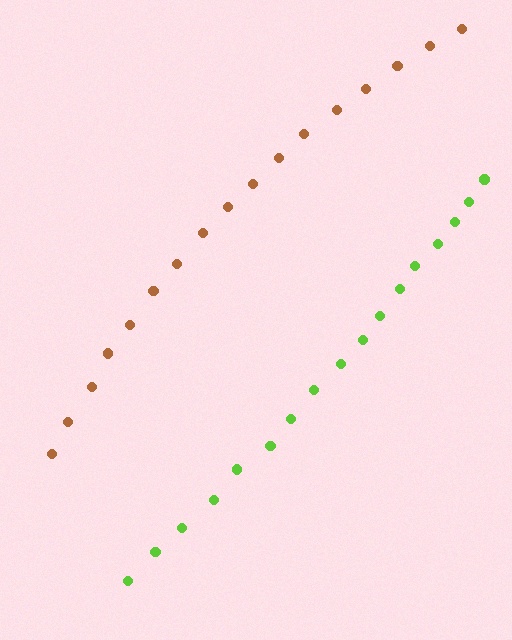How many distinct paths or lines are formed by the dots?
There are 2 distinct paths.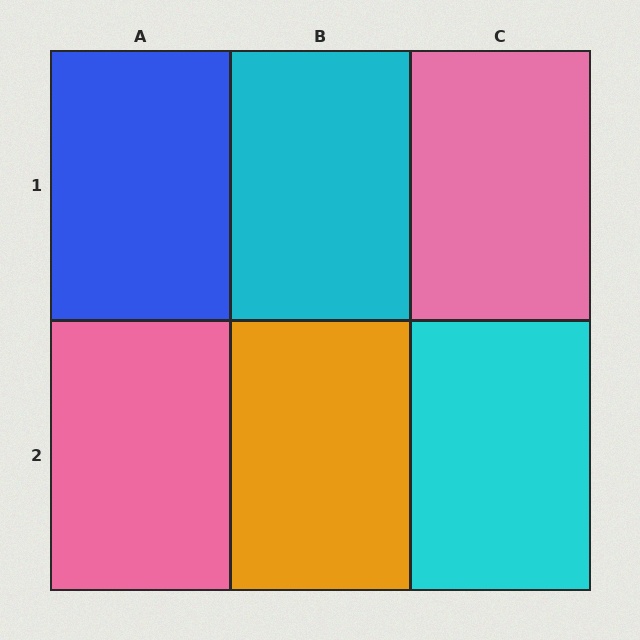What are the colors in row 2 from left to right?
Pink, orange, cyan.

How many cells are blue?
1 cell is blue.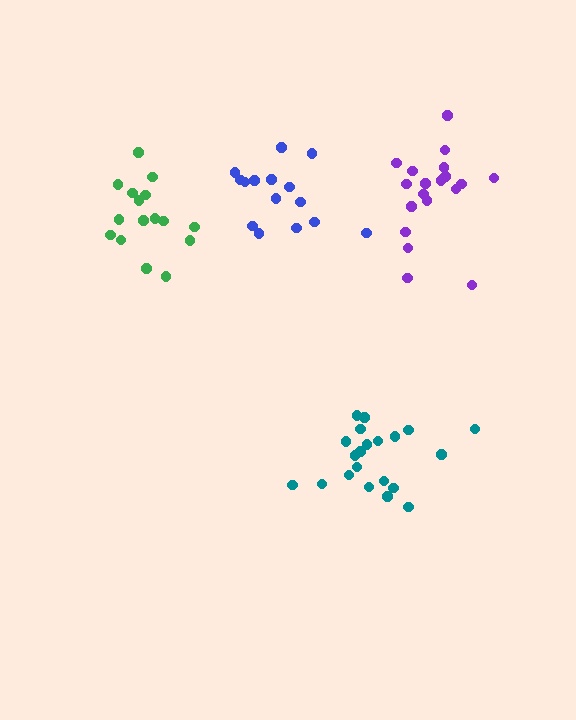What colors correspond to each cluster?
The clusters are colored: green, teal, purple, blue.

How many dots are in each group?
Group 1: 16 dots, Group 2: 21 dots, Group 3: 19 dots, Group 4: 15 dots (71 total).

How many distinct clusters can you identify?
There are 4 distinct clusters.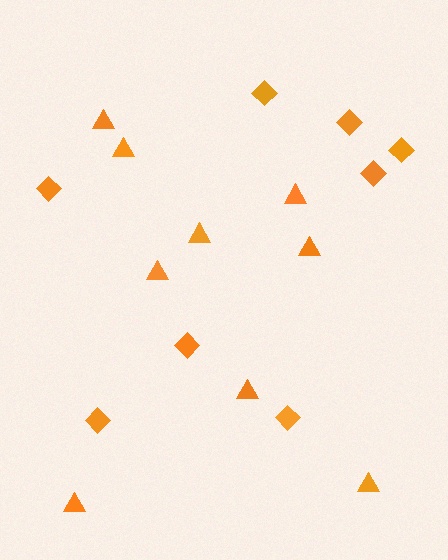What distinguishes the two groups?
There are 2 groups: one group of triangles (9) and one group of diamonds (8).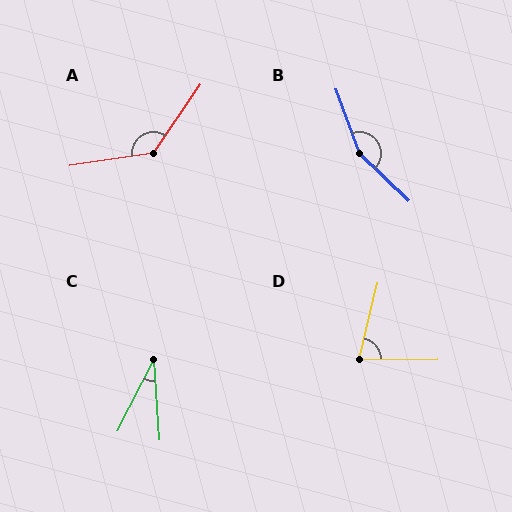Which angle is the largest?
B, at approximately 154 degrees.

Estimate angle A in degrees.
Approximately 133 degrees.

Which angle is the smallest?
C, at approximately 31 degrees.